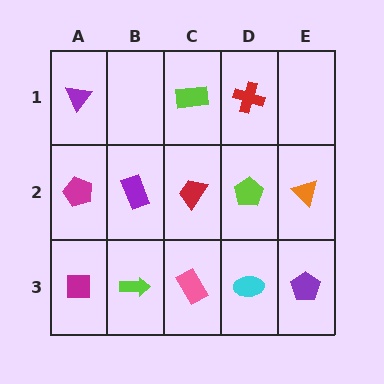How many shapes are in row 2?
5 shapes.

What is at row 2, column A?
A magenta pentagon.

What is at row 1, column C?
A lime rectangle.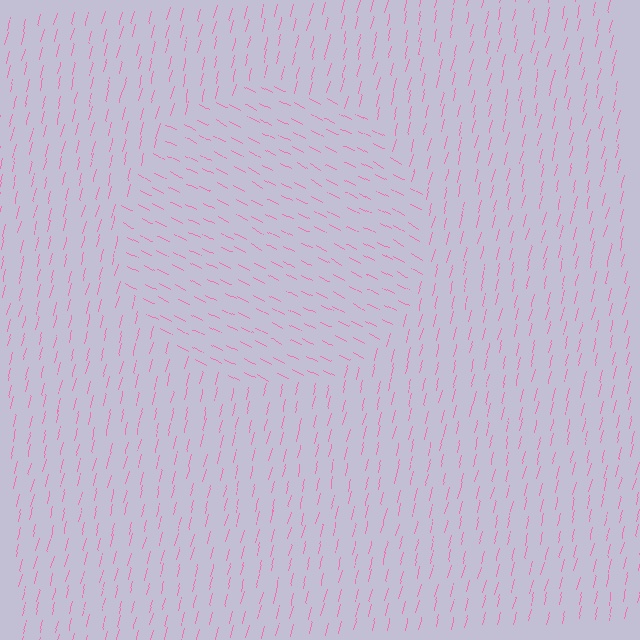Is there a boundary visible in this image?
Yes, there is a texture boundary formed by a change in line orientation.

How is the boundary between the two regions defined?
The boundary is defined purely by a change in line orientation (approximately 77 degrees difference). All lines are the same color and thickness.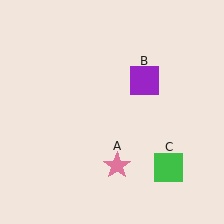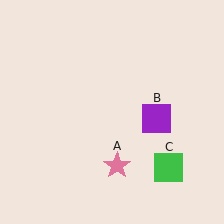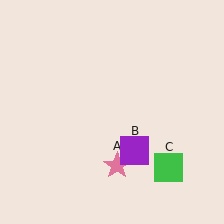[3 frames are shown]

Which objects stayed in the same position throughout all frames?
Pink star (object A) and green square (object C) remained stationary.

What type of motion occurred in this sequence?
The purple square (object B) rotated clockwise around the center of the scene.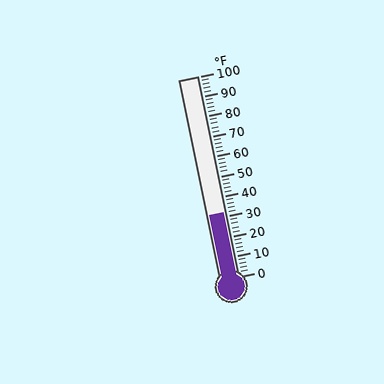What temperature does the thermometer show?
The thermometer shows approximately 32°F.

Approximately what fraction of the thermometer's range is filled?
The thermometer is filled to approximately 30% of its range.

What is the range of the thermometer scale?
The thermometer scale ranges from 0°F to 100°F.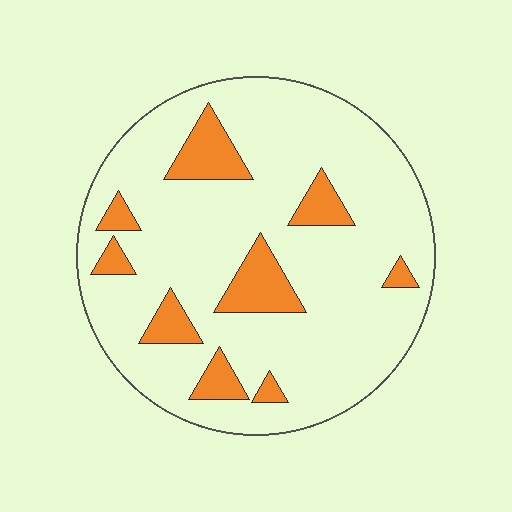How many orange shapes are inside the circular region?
9.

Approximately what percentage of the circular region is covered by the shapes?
Approximately 15%.